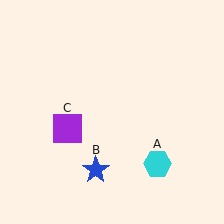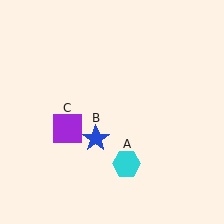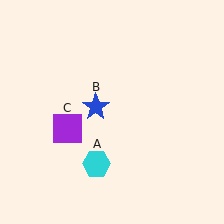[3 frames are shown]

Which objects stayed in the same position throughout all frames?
Purple square (object C) remained stationary.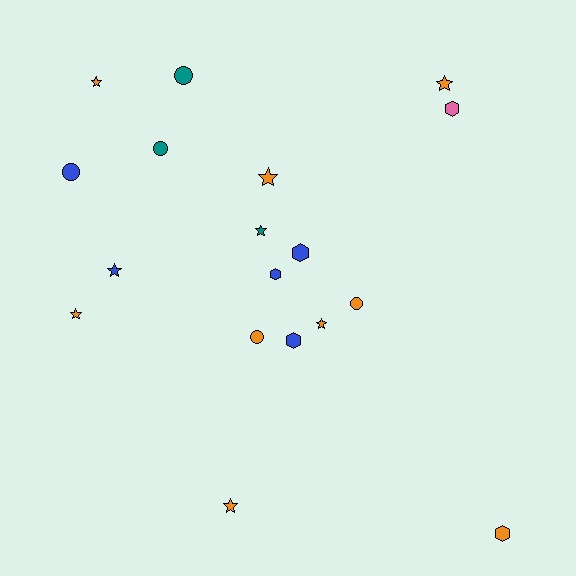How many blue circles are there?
There is 1 blue circle.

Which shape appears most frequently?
Star, with 8 objects.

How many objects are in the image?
There are 18 objects.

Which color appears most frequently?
Orange, with 9 objects.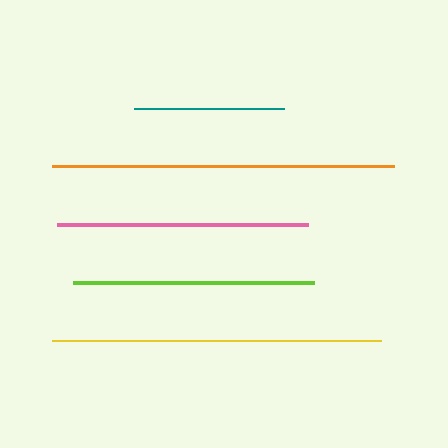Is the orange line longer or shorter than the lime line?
The orange line is longer than the lime line.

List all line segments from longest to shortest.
From longest to shortest: orange, yellow, pink, lime, teal.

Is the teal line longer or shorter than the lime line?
The lime line is longer than the teal line.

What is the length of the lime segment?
The lime segment is approximately 241 pixels long.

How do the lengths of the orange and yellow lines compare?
The orange and yellow lines are approximately the same length.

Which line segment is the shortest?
The teal line is the shortest at approximately 150 pixels.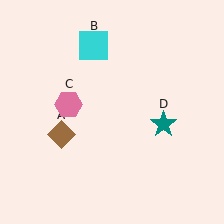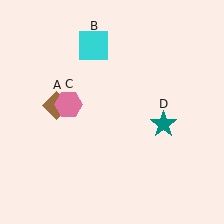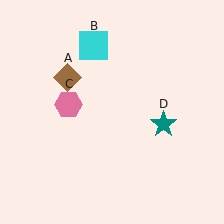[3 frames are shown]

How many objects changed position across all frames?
1 object changed position: brown diamond (object A).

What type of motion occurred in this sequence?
The brown diamond (object A) rotated clockwise around the center of the scene.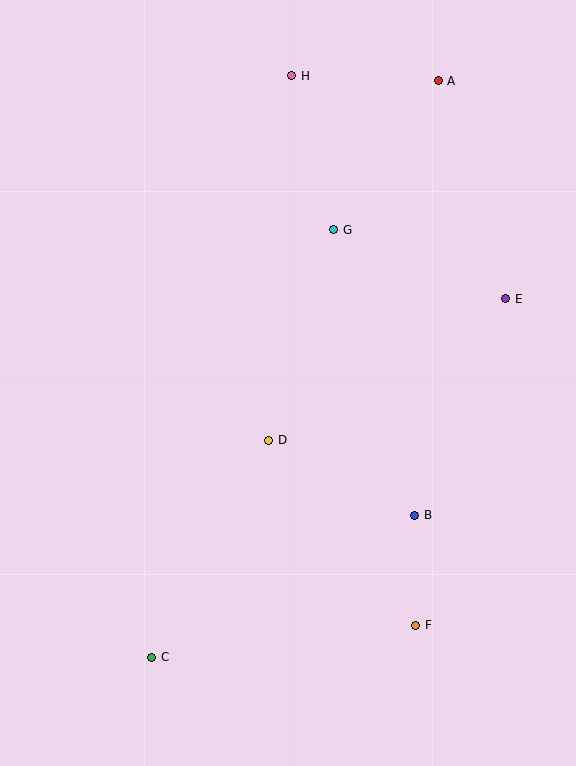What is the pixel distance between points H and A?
The distance between H and A is 146 pixels.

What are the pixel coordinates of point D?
Point D is at (269, 440).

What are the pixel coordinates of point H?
Point H is at (292, 76).